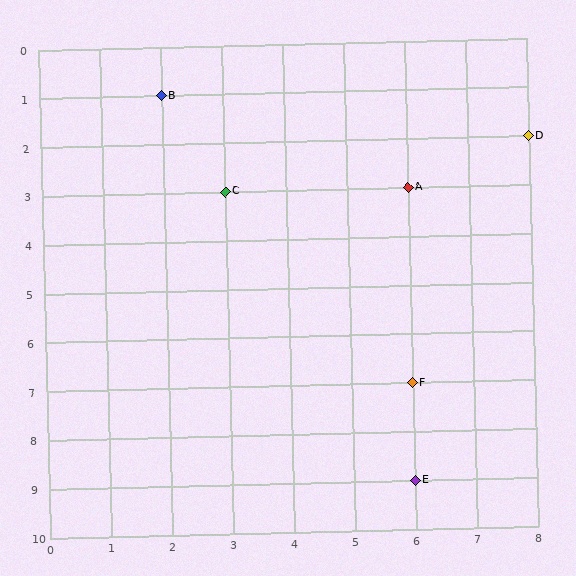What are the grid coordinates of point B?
Point B is at grid coordinates (2, 1).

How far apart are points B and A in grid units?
Points B and A are 4 columns and 2 rows apart (about 4.5 grid units diagonally).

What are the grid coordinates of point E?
Point E is at grid coordinates (6, 9).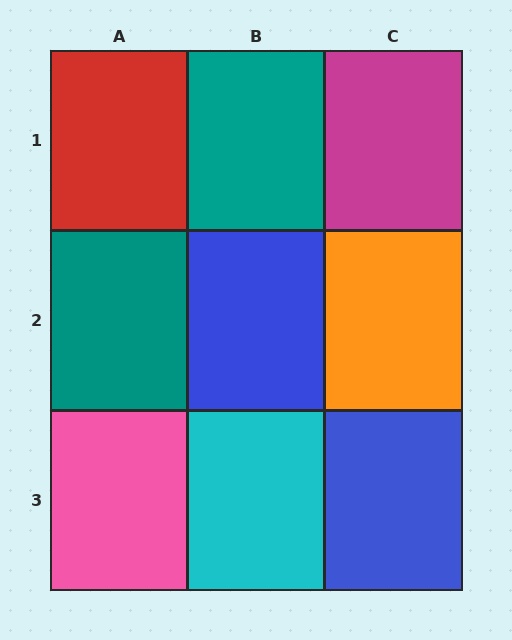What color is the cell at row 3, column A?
Pink.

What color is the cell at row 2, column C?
Orange.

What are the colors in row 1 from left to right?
Red, teal, magenta.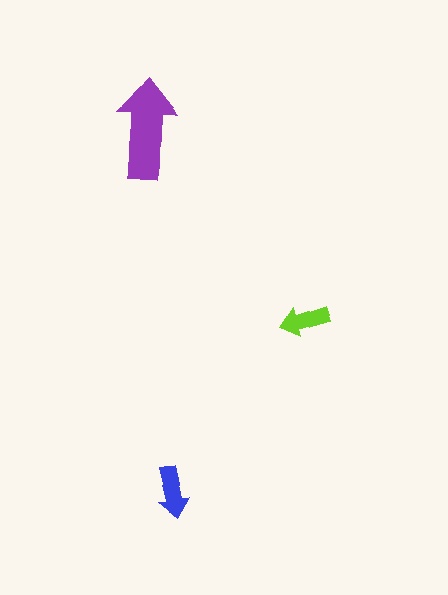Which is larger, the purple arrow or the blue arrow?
The purple one.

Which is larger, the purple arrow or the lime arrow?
The purple one.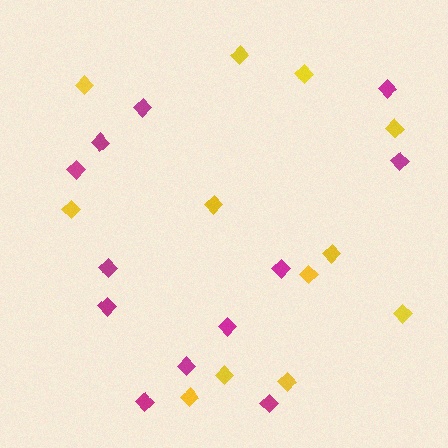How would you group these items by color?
There are 2 groups: one group of magenta diamonds (12) and one group of yellow diamonds (12).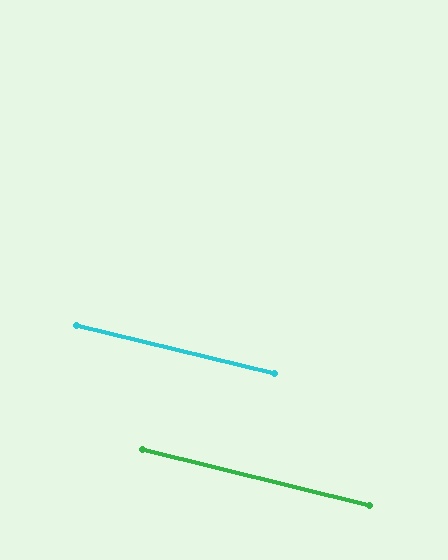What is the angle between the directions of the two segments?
Approximately 0 degrees.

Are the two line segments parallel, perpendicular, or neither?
Parallel — their directions differ by only 0.3°.